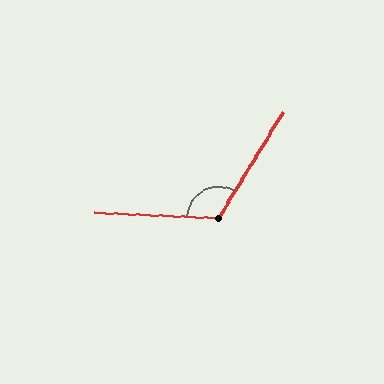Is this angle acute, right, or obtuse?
It is obtuse.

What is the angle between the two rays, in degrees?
Approximately 118 degrees.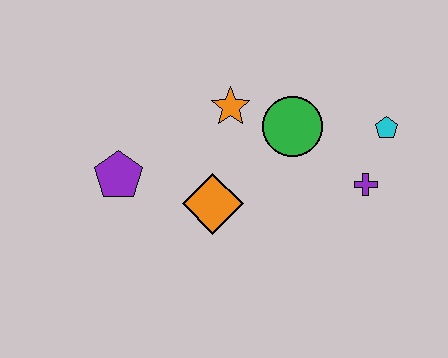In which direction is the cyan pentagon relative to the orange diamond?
The cyan pentagon is to the right of the orange diamond.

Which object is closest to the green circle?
The orange star is closest to the green circle.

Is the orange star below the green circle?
No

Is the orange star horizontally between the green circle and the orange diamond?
Yes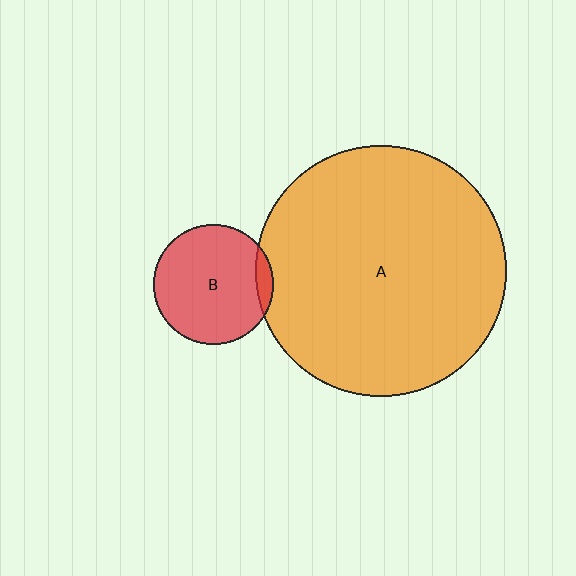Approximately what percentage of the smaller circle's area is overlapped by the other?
Approximately 10%.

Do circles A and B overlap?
Yes.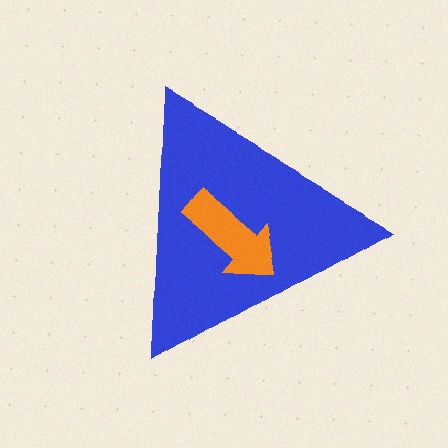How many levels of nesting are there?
2.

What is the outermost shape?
The blue triangle.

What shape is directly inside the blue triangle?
The orange arrow.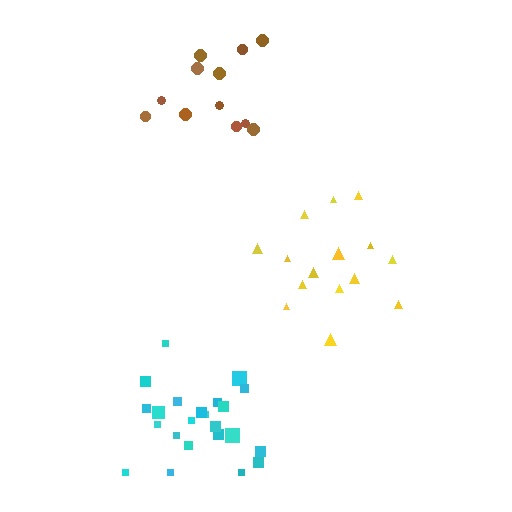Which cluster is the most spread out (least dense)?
Yellow.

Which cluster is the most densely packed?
Brown.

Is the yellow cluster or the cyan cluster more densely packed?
Cyan.